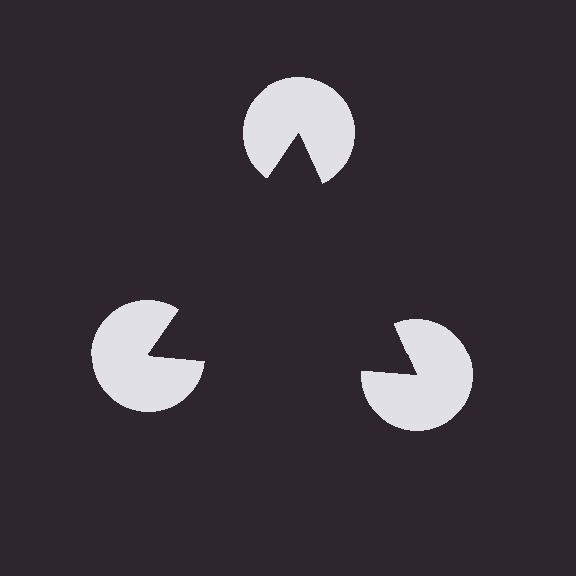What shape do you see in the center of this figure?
An illusory triangle — its edges are inferred from the aligned wedge cuts in the pac-man discs, not physically drawn.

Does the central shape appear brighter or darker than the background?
It typically appears slightly darker than the background, even though no actual brightness change is drawn.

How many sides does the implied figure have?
3 sides.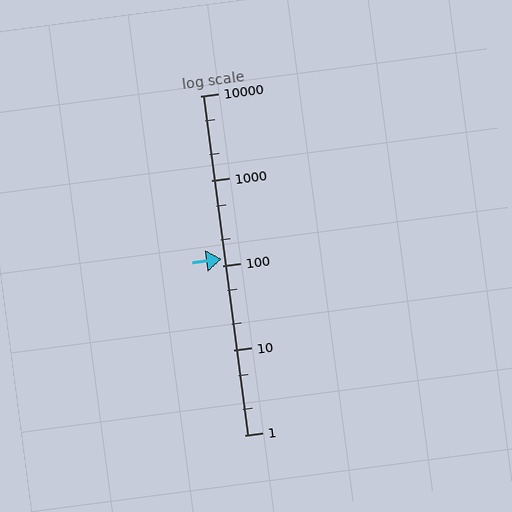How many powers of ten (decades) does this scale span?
The scale spans 4 decades, from 1 to 10000.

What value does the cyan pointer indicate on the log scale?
The pointer indicates approximately 120.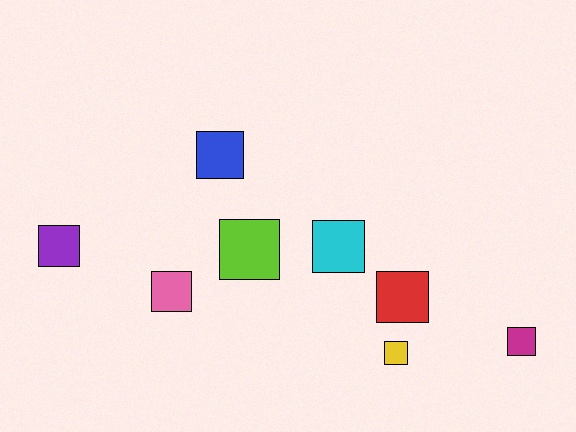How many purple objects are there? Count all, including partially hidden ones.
There is 1 purple object.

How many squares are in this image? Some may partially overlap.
There are 8 squares.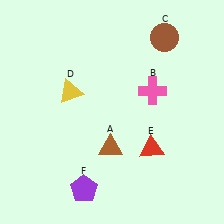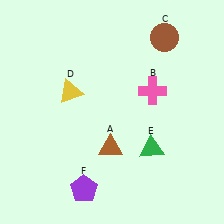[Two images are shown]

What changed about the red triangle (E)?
In Image 1, E is red. In Image 2, it changed to green.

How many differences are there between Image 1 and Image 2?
There is 1 difference between the two images.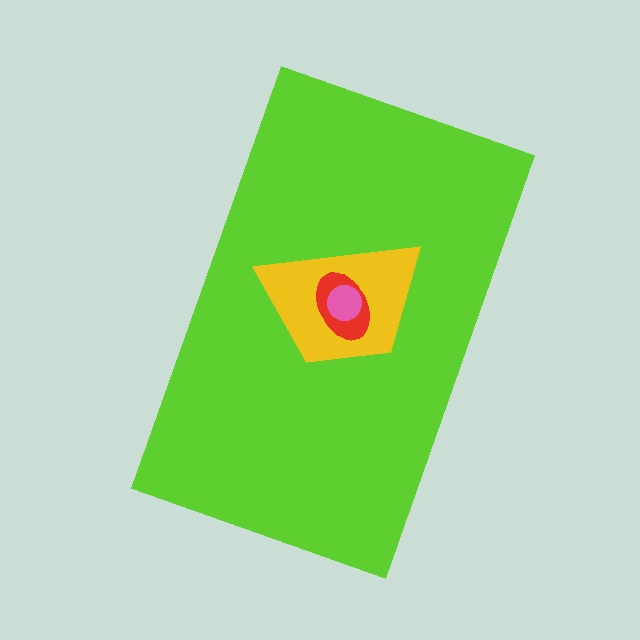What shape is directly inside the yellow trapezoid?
The red ellipse.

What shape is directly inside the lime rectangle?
The yellow trapezoid.